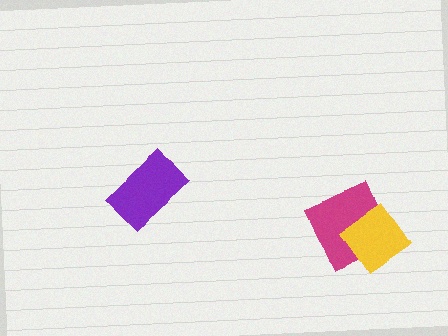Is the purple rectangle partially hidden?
No, no other shape covers it.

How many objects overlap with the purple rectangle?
0 objects overlap with the purple rectangle.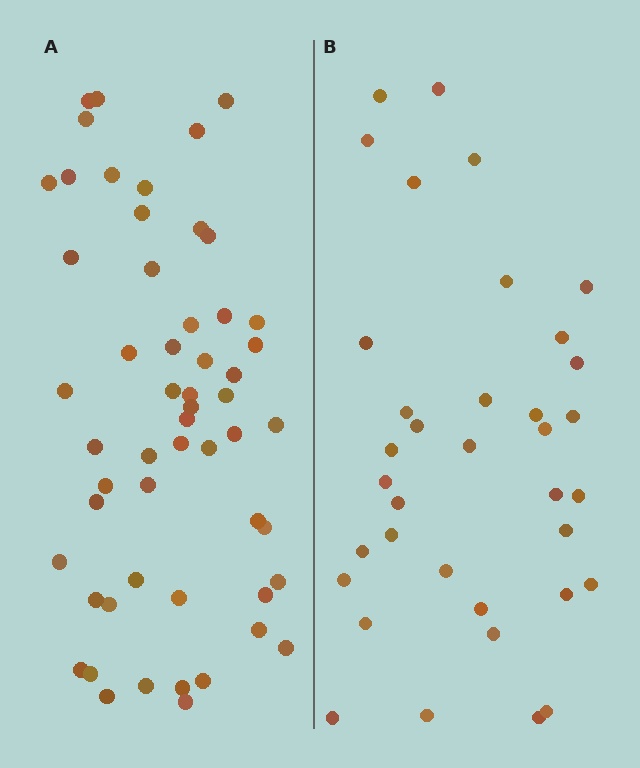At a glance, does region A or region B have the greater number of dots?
Region A (the left region) has more dots.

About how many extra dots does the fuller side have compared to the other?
Region A has approximately 20 more dots than region B.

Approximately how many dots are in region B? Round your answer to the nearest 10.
About 40 dots. (The exact count is 36, which rounds to 40.)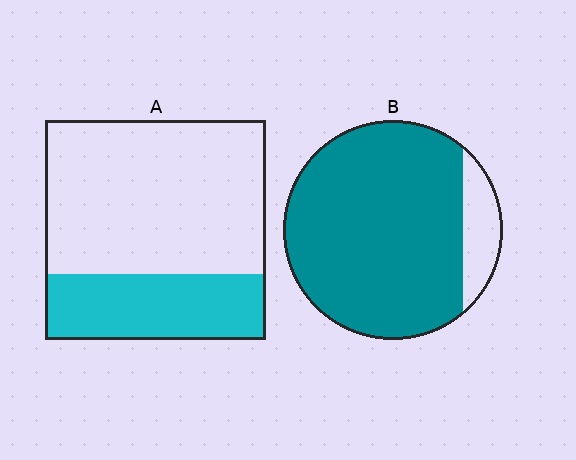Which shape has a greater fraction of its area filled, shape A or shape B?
Shape B.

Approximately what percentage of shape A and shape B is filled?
A is approximately 30% and B is approximately 90%.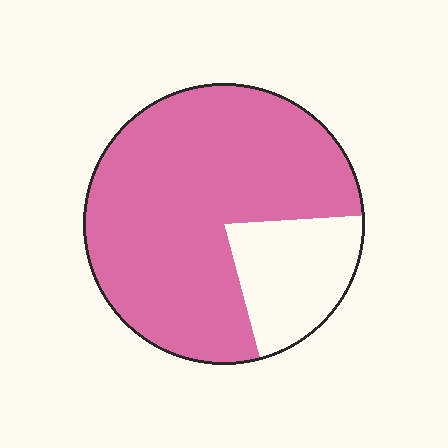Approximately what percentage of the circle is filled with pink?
Approximately 80%.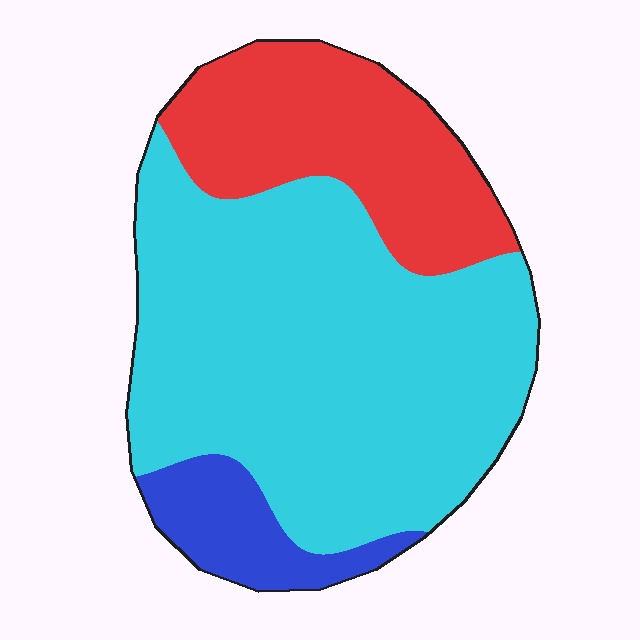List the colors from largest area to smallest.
From largest to smallest: cyan, red, blue.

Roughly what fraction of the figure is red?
Red covers around 25% of the figure.